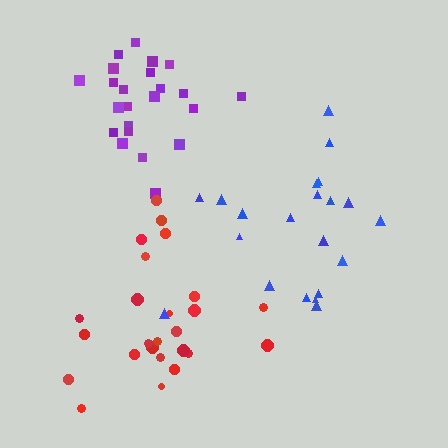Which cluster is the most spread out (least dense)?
Blue.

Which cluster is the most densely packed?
Purple.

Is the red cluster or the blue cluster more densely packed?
Red.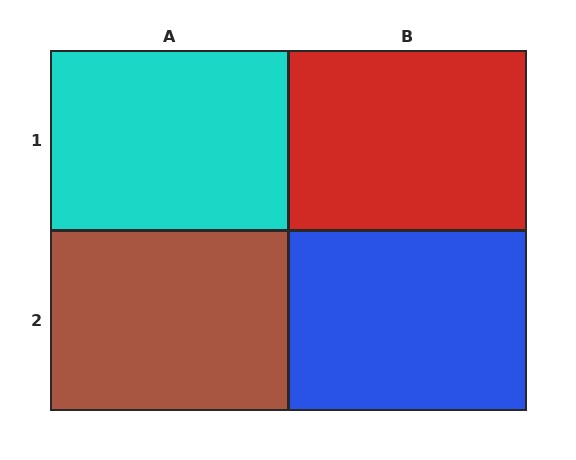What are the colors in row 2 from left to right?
Brown, blue.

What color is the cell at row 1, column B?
Red.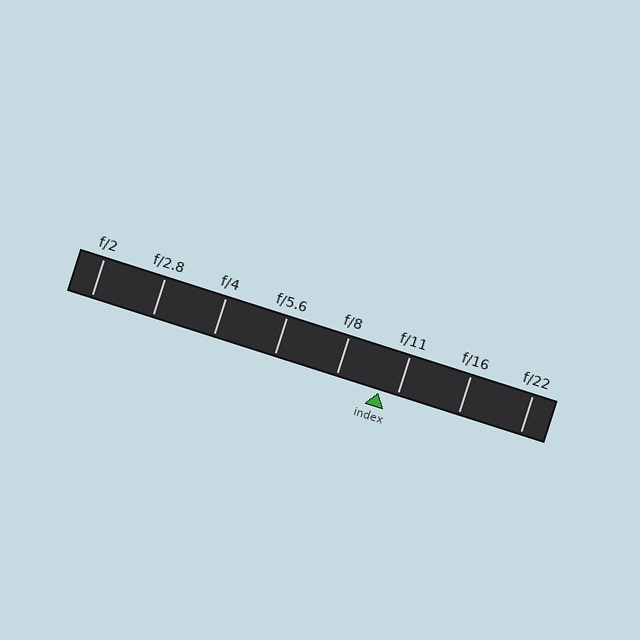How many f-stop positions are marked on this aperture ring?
There are 8 f-stop positions marked.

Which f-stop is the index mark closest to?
The index mark is closest to f/11.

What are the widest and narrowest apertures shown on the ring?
The widest aperture shown is f/2 and the narrowest is f/22.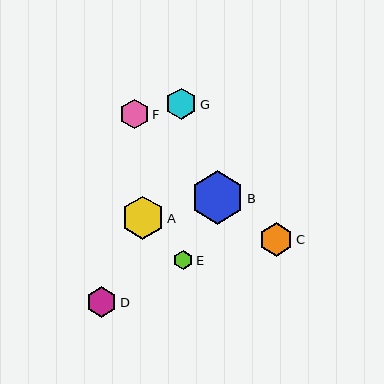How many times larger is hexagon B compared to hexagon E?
Hexagon B is approximately 2.7 times the size of hexagon E.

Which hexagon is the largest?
Hexagon B is the largest with a size of approximately 53 pixels.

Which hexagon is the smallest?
Hexagon E is the smallest with a size of approximately 20 pixels.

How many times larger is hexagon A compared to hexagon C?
Hexagon A is approximately 1.3 times the size of hexagon C.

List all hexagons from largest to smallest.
From largest to smallest: B, A, C, G, D, F, E.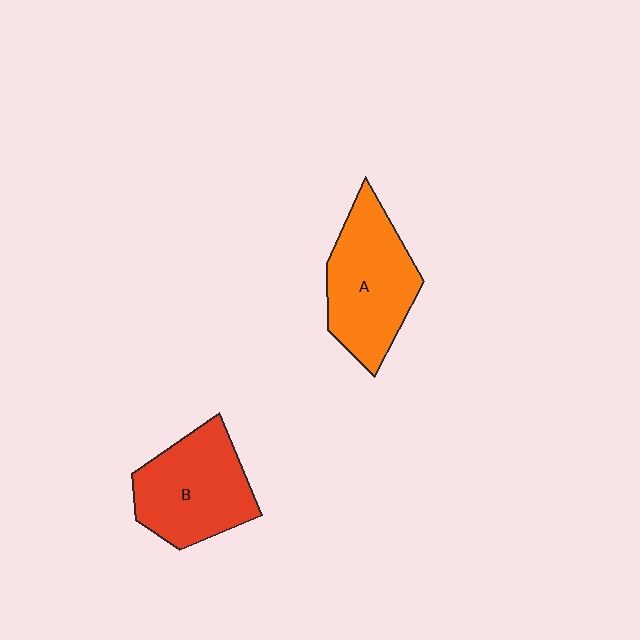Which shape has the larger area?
Shape A (orange).